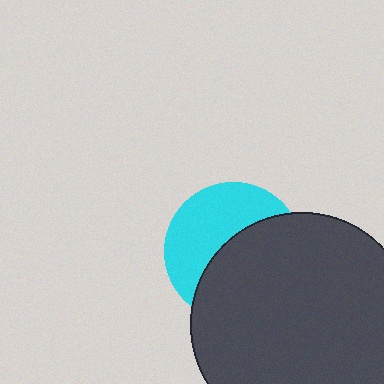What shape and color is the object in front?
The object in front is a dark gray circle.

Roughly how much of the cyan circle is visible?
About half of it is visible (roughly 46%).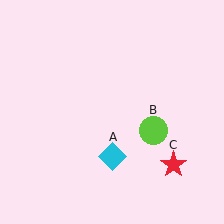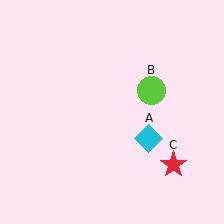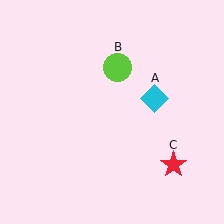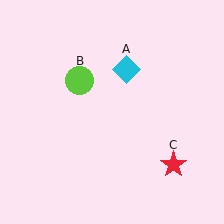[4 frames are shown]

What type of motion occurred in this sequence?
The cyan diamond (object A), lime circle (object B) rotated counterclockwise around the center of the scene.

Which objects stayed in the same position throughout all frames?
Red star (object C) remained stationary.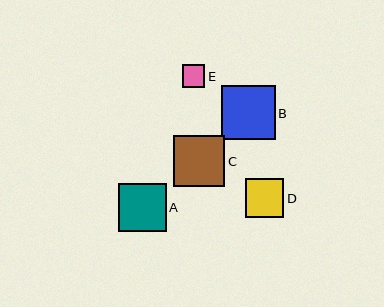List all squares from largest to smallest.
From largest to smallest: B, C, A, D, E.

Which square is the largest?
Square B is the largest with a size of approximately 54 pixels.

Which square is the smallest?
Square E is the smallest with a size of approximately 22 pixels.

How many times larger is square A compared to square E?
Square A is approximately 2.2 times the size of square E.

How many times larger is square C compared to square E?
Square C is approximately 2.3 times the size of square E.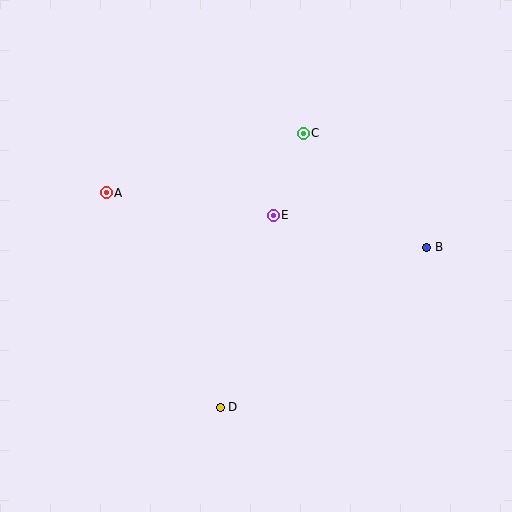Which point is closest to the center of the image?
Point E at (273, 215) is closest to the center.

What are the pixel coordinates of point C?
Point C is at (303, 133).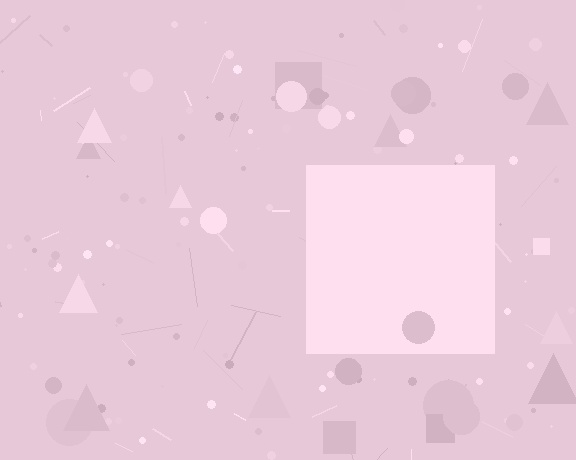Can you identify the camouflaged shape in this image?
The camouflaged shape is a square.